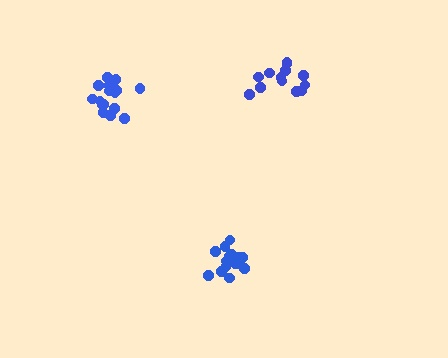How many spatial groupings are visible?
There are 3 spatial groupings.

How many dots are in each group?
Group 1: 16 dots, Group 2: 13 dots, Group 3: 15 dots (44 total).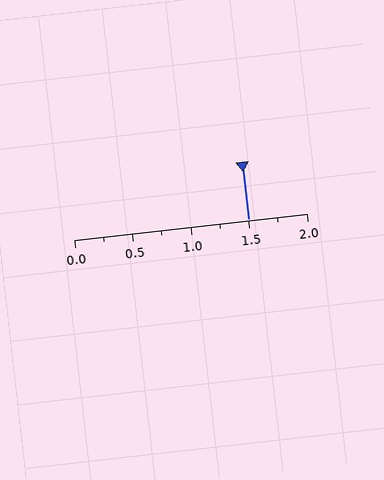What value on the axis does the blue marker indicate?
The marker indicates approximately 1.5.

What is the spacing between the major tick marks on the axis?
The major ticks are spaced 0.5 apart.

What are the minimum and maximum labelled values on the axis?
The axis runs from 0.0 to 2.0.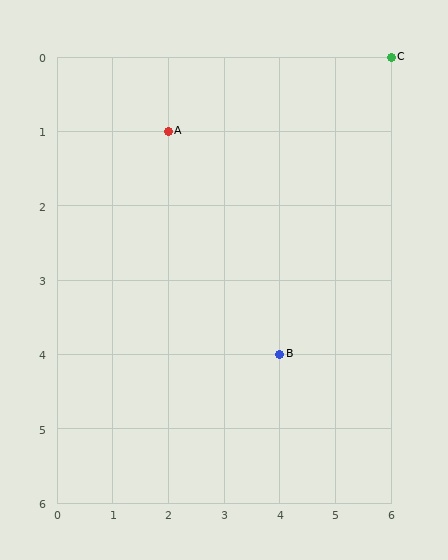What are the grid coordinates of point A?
Point A is at grid coordinates (2, 1).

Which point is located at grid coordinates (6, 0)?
Point C is at (6, 0).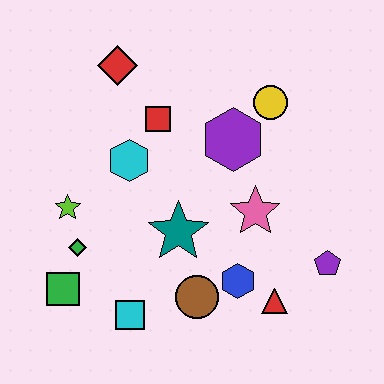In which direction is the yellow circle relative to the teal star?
The yellow circle is above the teal star.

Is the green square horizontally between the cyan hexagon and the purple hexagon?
No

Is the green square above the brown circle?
Yes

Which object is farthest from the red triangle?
The red diamond is farthest from the red triangle.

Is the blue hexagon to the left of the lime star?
No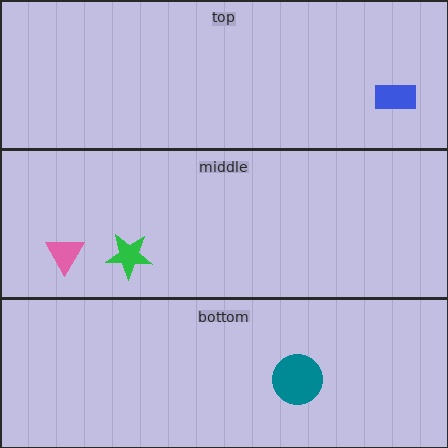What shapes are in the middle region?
The pink triangle, the green star.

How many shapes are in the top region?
1.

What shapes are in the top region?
The blue rectangle.